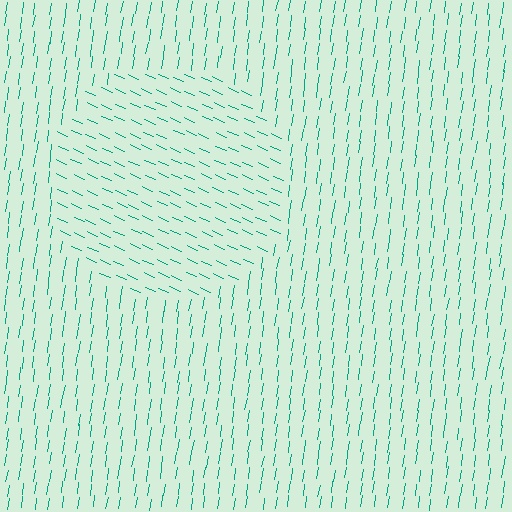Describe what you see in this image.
The image is filled with small teal line segments. A circle region in the image has lines oriented differently from the surrounding lines, creating a visible texture boundary.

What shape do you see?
I see a circle.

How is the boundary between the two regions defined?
The boundary is defined purely by a change in line orientation (approximately 75 degrees difference). All lines are the same color and thickness.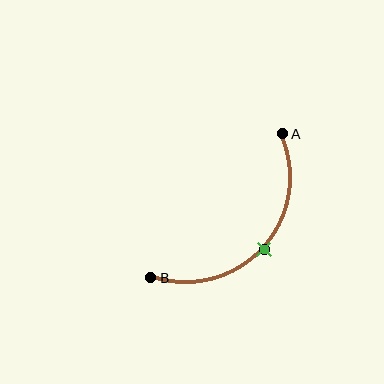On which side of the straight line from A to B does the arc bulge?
The arc bulges below and to the right of the straight line connecting A and B.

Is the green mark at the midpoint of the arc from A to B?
Yes. The green mark lies on the arc at equal arc-length from both A and B — it is the arc midpoint.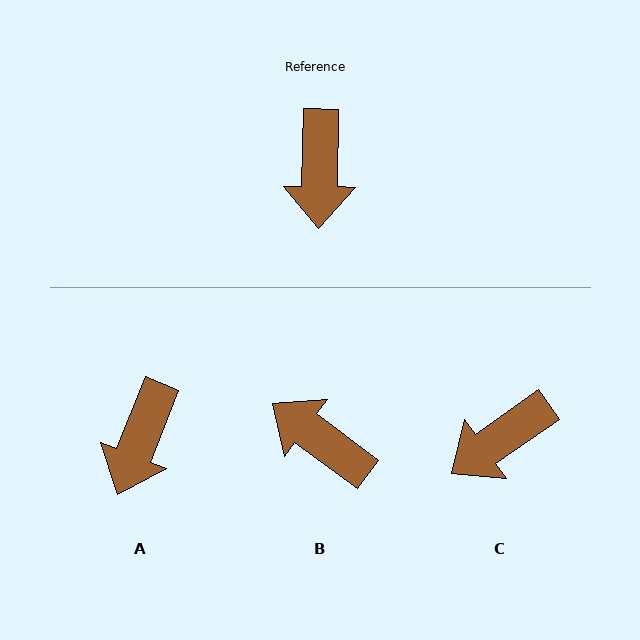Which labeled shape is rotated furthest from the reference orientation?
B, about 126 degrees away.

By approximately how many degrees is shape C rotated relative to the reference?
Approximately 54 degrees clockwise.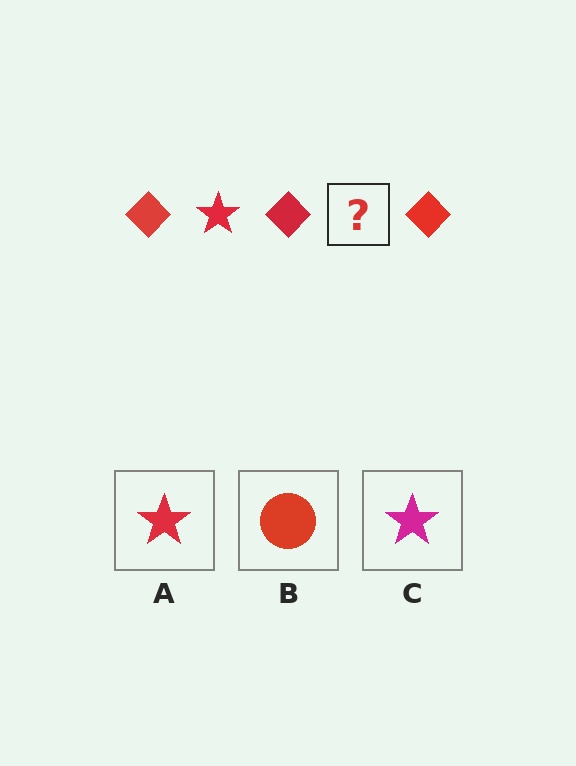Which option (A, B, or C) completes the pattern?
A.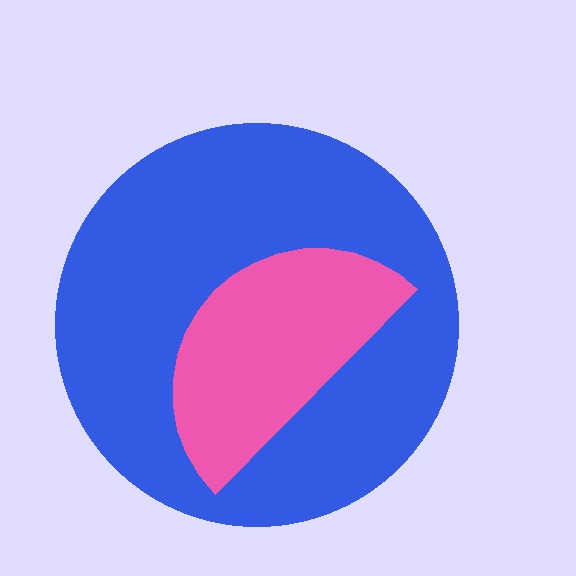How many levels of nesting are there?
2.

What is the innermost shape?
The pink semicircle.